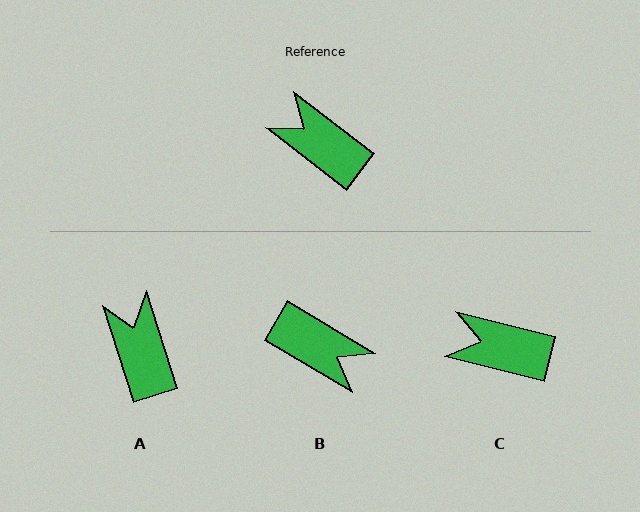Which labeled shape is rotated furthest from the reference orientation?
B, about 173 degrees away.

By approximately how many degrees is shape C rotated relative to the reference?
Approximately 24 degrees counter-clockwise.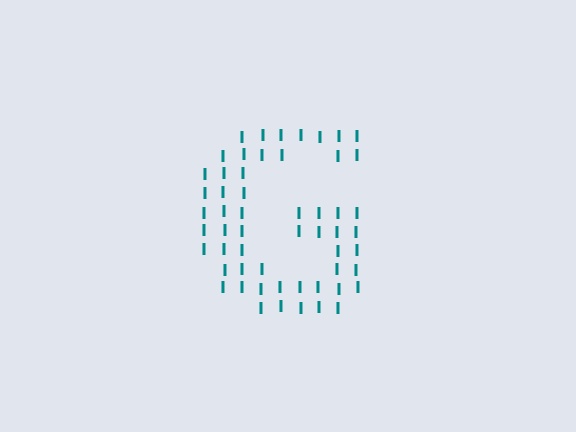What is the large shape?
The large shape is the letter G.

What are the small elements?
The small elements are letter I's.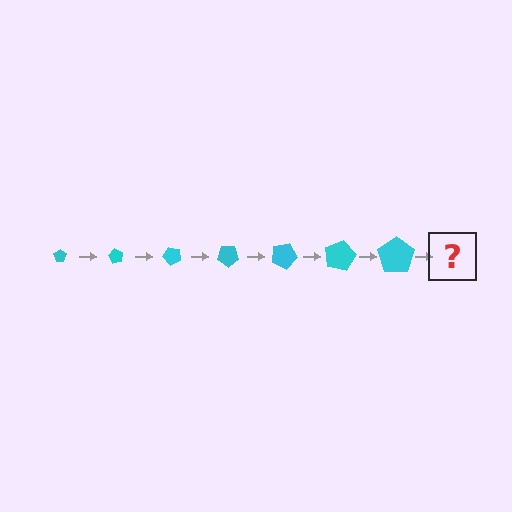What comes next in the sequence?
The next element should be a pentagon, larger than the previous one and rotated 420 degrees from the start.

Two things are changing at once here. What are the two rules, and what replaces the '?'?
The two rules are that the pentagon grows larger each step and it rotates 60 degrees each step. The '?' should be a pentagon, larger than the previous one and rotated 420 degrees from the start.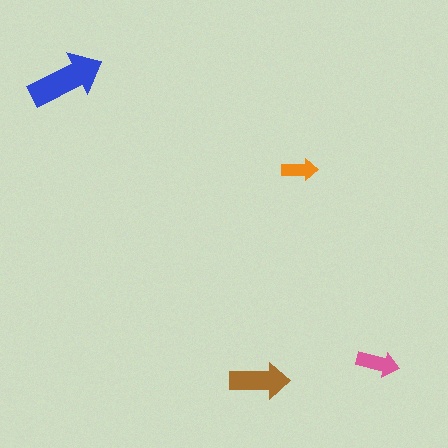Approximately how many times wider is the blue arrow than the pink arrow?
About 2 times wider.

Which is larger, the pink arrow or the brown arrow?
The brown one.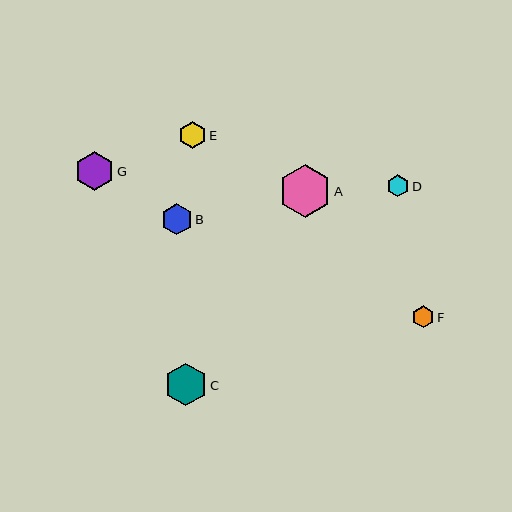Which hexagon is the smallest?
Hexagon F is the smallest with a size of approximately 22 pixels.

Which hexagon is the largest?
Hexagon A is the largest with a size of approximately 52 pixels.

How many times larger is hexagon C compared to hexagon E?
Hexagon C is approximately 1.5 times the size of hexagon E.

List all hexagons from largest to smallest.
From largest to smallest: A, C, G, B, E, D, F.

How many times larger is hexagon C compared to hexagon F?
Hexagon C is approximately 2.0 times the size of hexagon F.